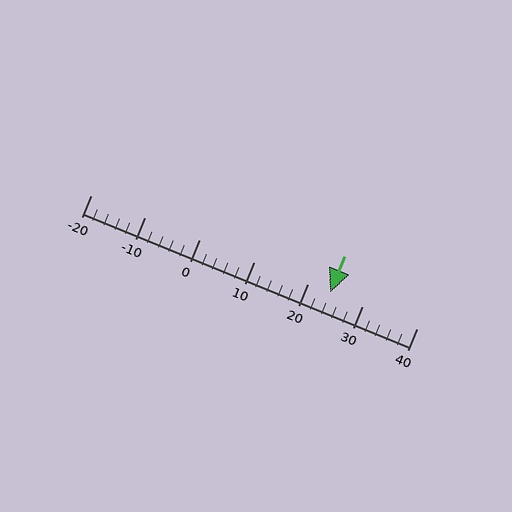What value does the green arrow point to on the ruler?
The green arrow points to approximately 24.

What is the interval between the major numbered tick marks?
The major tick marks are spaced 10 units apart.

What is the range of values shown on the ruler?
The ruler shows values from -20 to 40.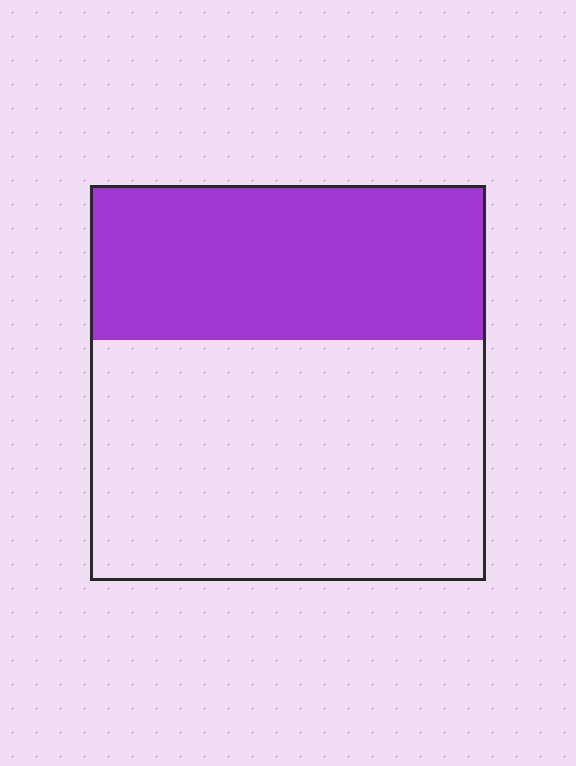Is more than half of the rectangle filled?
No.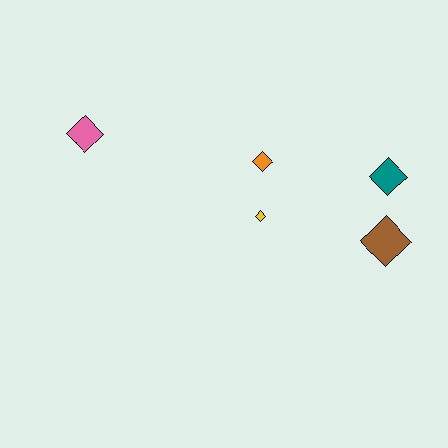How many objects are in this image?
There are 5 objects.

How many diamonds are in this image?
There are 5 diamonds.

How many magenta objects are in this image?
There are no magenta objects.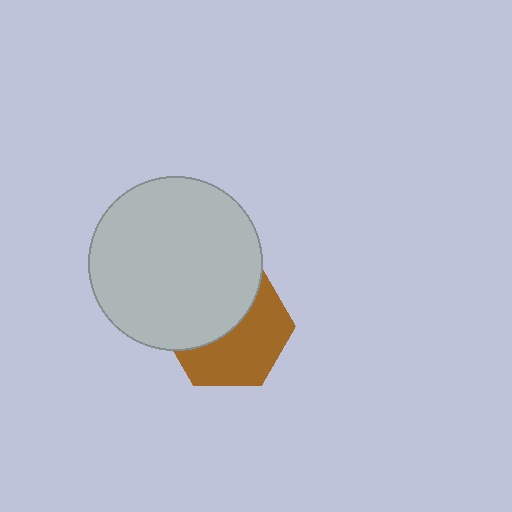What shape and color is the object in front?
The object in front is a light gray circle.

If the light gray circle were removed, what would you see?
You would see the complete brown hexagon.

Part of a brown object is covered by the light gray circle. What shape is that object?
It is a hexagon.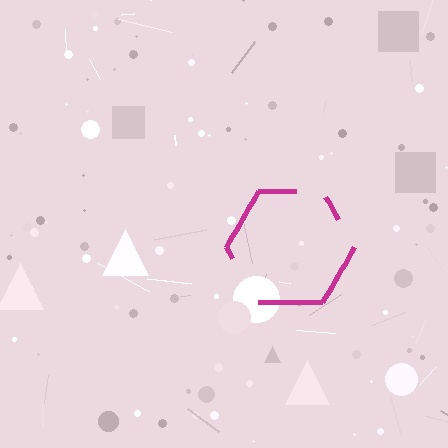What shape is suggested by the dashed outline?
The dashed outline suggests a hexagon.